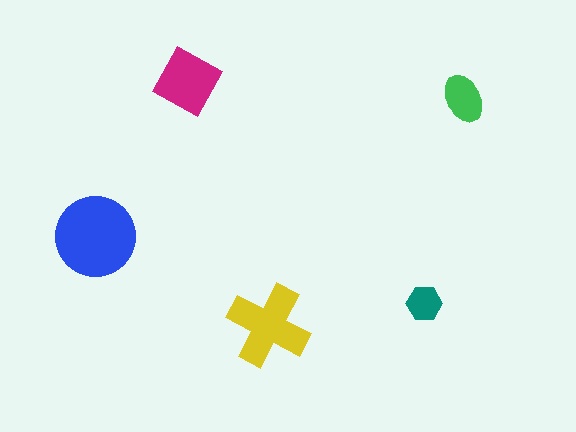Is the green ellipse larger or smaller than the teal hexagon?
Larger.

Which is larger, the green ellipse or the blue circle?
The blue circle.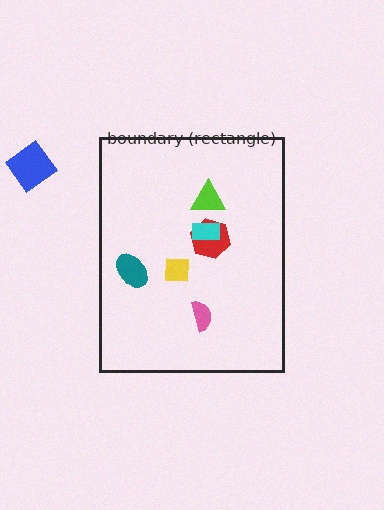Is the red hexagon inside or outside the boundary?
Inside.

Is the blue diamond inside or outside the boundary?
Outside.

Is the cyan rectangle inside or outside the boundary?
Inside.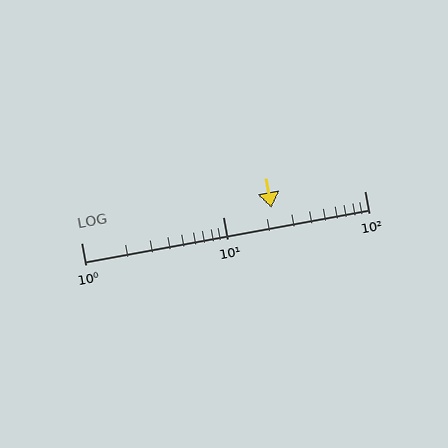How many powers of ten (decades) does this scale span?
The scale spans 2 decades, from 1 to 100.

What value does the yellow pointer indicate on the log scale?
The pointer indicates approximately 22.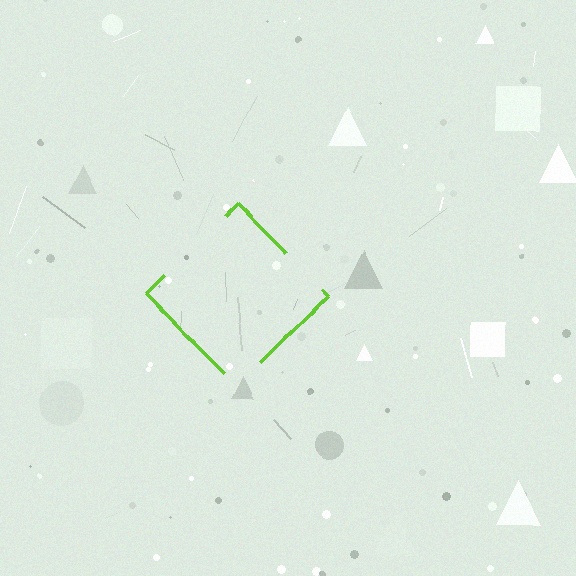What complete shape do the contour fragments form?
The contour fragments form a diamond.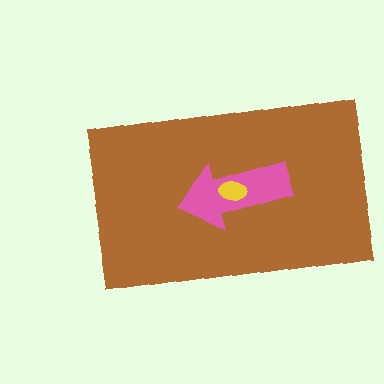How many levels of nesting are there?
3.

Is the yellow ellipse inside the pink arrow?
Yes.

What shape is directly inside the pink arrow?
The yellow ellipse.